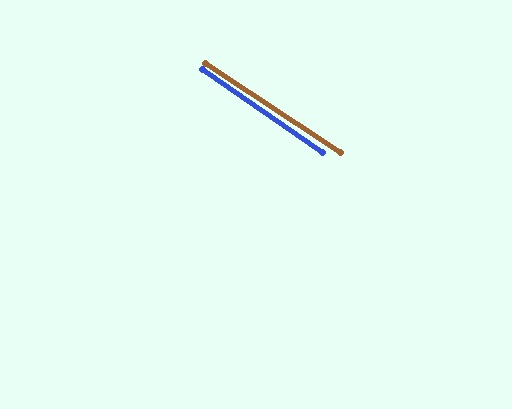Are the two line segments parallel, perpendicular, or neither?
Parallel — their directions differ by only 1.3°.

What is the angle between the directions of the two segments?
Approximately 1 degree.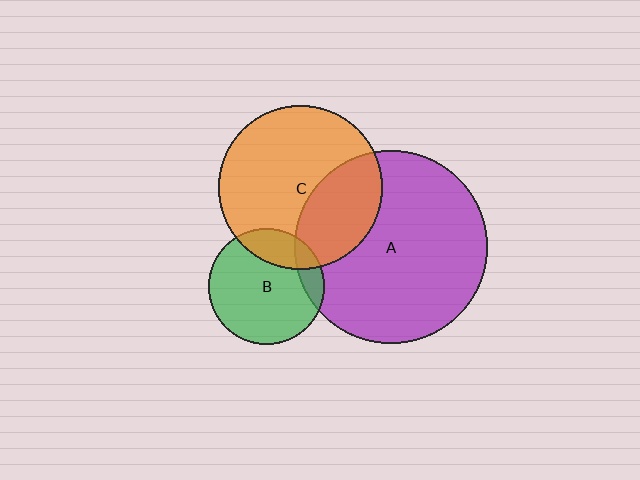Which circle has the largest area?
Circle A (purple).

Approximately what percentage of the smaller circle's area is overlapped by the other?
Approximately 20%.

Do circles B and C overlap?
Yes.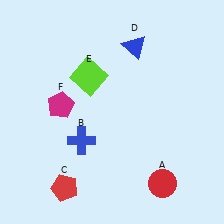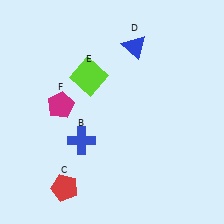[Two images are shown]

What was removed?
The red circle (A) was removed in Image 2.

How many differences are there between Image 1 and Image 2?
There is 1 difference between the two images.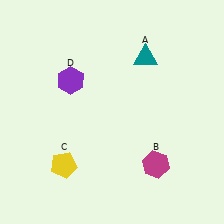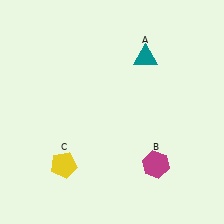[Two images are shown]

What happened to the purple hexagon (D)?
The purple hexagon (D) was removed in Image 2. It was in the top-left area of Image 1.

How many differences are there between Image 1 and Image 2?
There is 1 difference between the two images.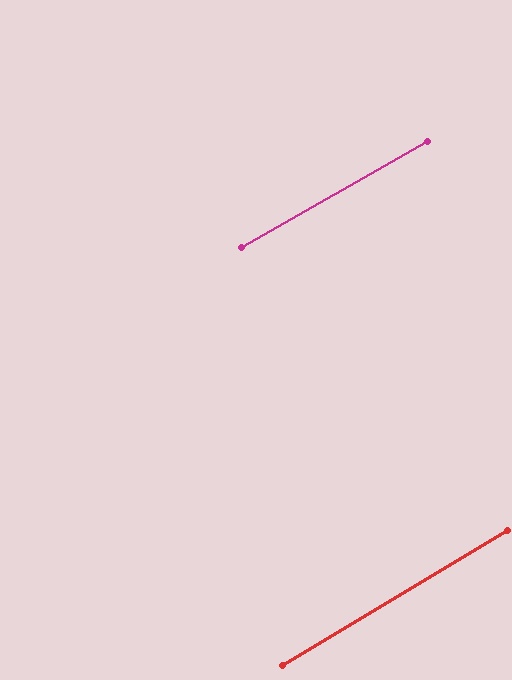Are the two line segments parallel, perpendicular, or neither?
Parallel — their directions differ by only 1.2°.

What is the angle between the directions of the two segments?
Approximately 1 degree.